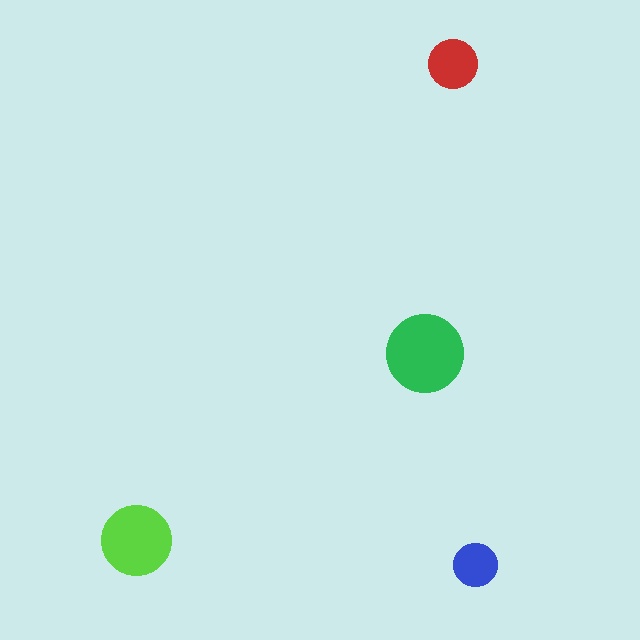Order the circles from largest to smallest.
the green one, the lime one, the red one, the blue one.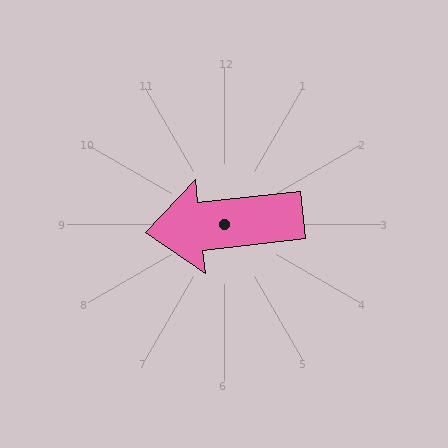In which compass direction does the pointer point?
West.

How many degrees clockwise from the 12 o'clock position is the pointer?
Approximately 264 degrees.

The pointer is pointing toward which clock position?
Roughly 9 o'clock.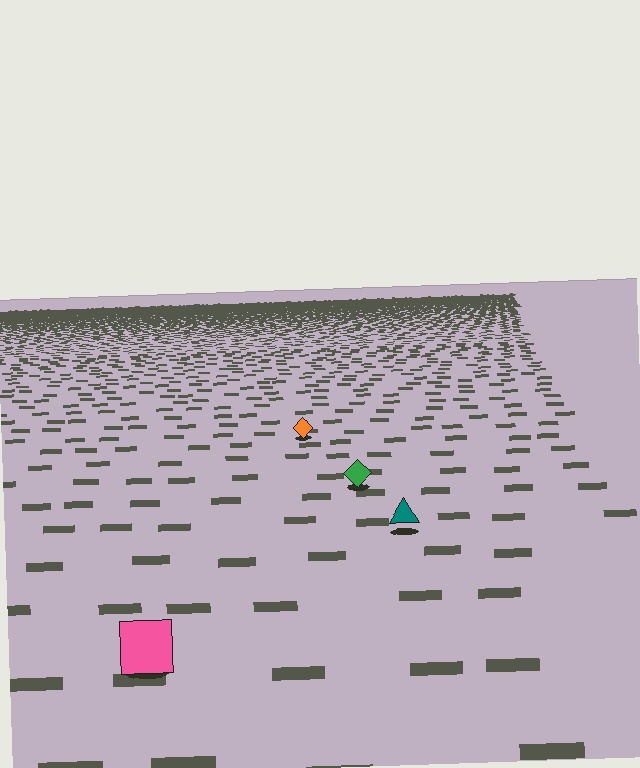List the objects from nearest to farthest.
From nearest to farthest: the pink square, the teal triangle, the green diamond, the orange diamond.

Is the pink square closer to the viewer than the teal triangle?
Yes. The pink square is closer — you can tell from the texture gradient: the ground texture is coarser near it.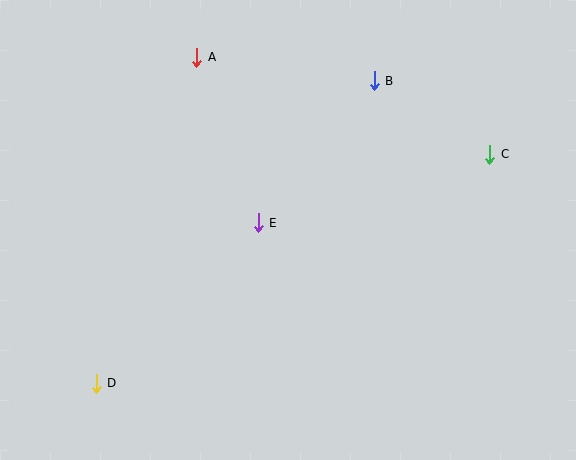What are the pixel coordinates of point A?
Point A is at (197, 57).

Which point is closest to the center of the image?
Point E at (258, 223) is closest to the center.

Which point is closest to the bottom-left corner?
Point D is closest to the bottom-left corner.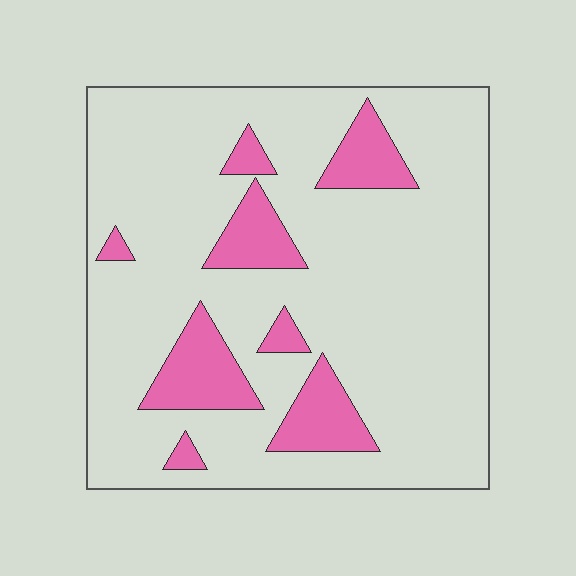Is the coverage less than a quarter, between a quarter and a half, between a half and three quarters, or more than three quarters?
Less than a quarter.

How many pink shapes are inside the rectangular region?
8.